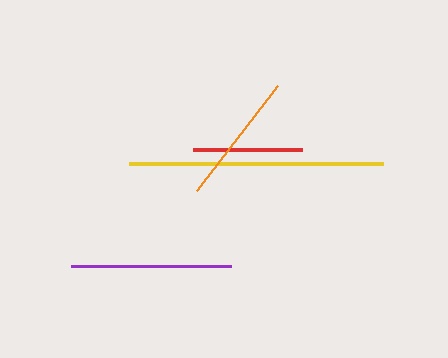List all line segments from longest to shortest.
From longest to shortest: yellow, purple, orange, red.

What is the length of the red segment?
The red segment is approximately 109 pixels long.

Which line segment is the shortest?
The red line is the shortest at approximately 109 pixels.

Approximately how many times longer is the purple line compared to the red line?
The purple line is approximately 1.5 times the length of the red line.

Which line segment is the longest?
The yellow line is the longest at approximately 254 pixels.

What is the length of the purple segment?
The purple segment is approximately 161 pixels long.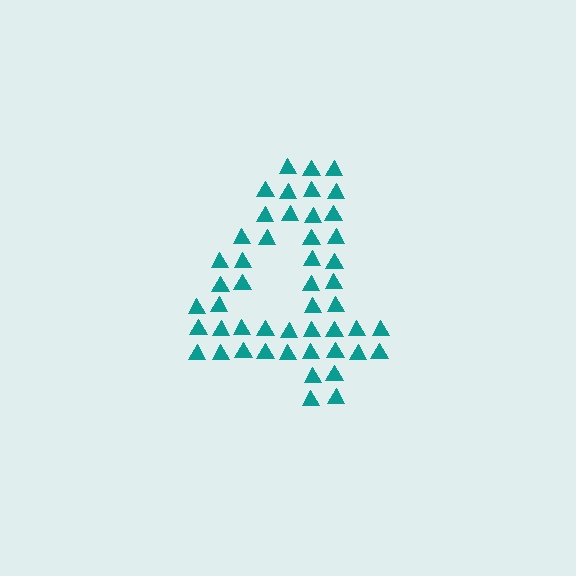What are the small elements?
The small elements are triangles.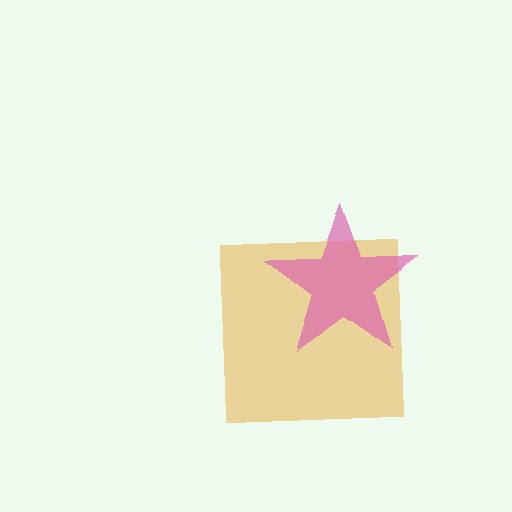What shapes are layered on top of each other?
The layered shapes are: an orange square, a pink star.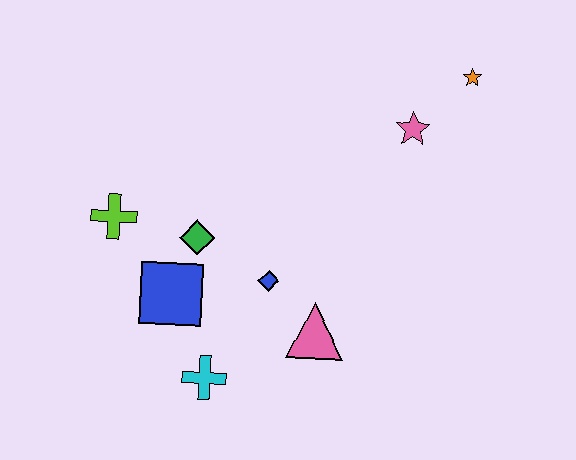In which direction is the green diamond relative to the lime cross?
The green diamond is to the right of the lime cross.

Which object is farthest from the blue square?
The orange star is farthest from the blue square.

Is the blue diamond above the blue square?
Yes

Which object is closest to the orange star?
The pink star is closest to the orange star.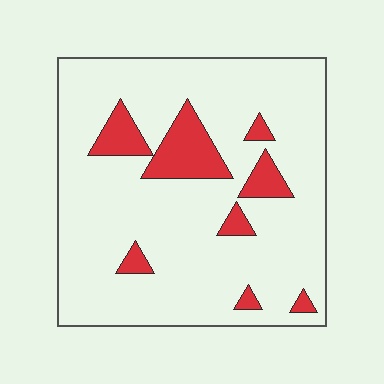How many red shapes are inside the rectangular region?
8.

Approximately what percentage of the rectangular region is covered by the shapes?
Approximately 15%.